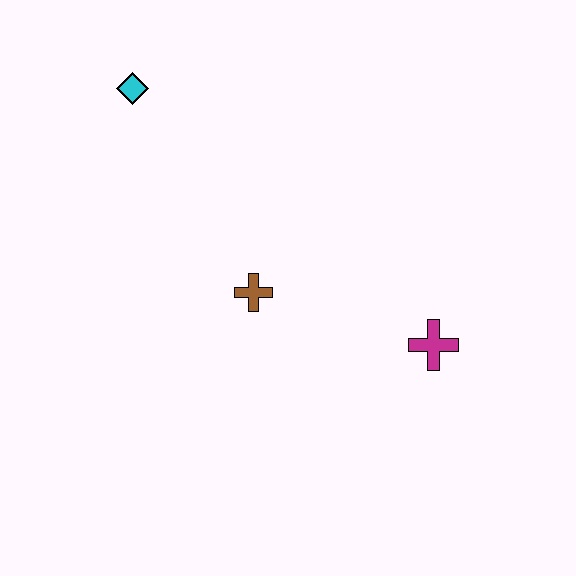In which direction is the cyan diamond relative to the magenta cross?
The cyan diamond is to the left of the magenta cross.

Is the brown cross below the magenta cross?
No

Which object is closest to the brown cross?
The magenta cross is closest to the brown cross.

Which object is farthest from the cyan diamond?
The magenta cross is farthest from the cyan diamond.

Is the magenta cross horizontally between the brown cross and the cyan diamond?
No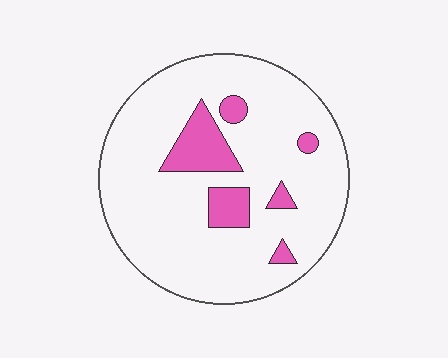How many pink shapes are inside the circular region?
6.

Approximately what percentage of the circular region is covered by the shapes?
Approximately 15%.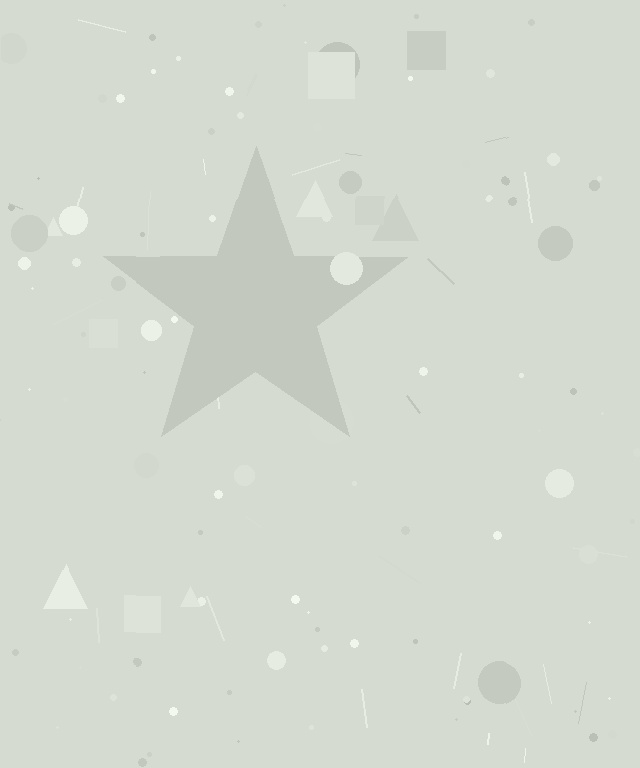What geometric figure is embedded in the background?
A star is embedded in the background.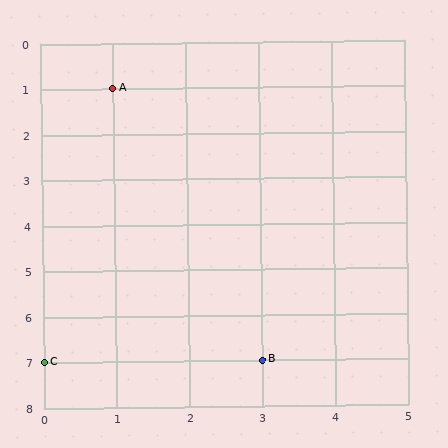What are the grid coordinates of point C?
Point C is at grid coordinates (0, 7).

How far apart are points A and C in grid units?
Points A and C are 1 column and 6 rows apart (about 6.1 grid units diagonally).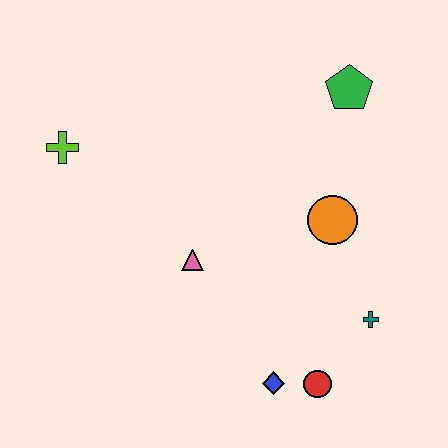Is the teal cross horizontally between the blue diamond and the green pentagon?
No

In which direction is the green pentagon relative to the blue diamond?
The green pentagon is above the blue diamond.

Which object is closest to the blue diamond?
The red circle is closest to the blue diamond.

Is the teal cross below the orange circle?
Yes